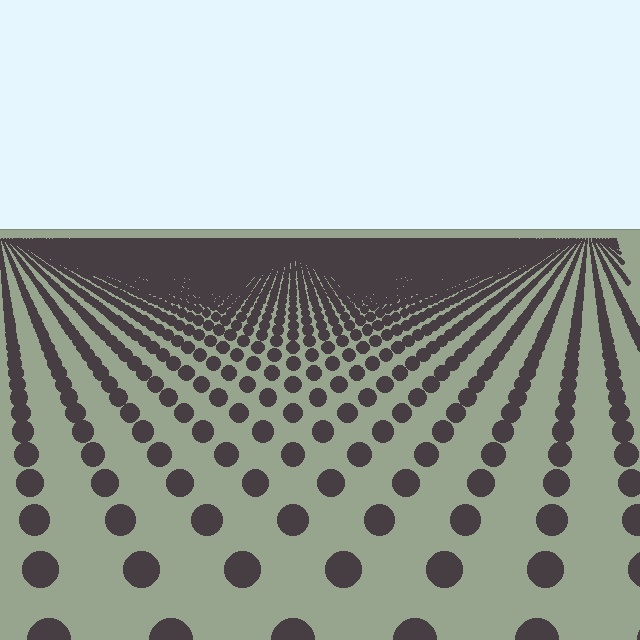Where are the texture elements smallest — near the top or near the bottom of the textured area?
Near the top.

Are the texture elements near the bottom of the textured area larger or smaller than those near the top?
Larger. Near the bottom, elements are closer to the viewer and appear at a bigger on-screen size.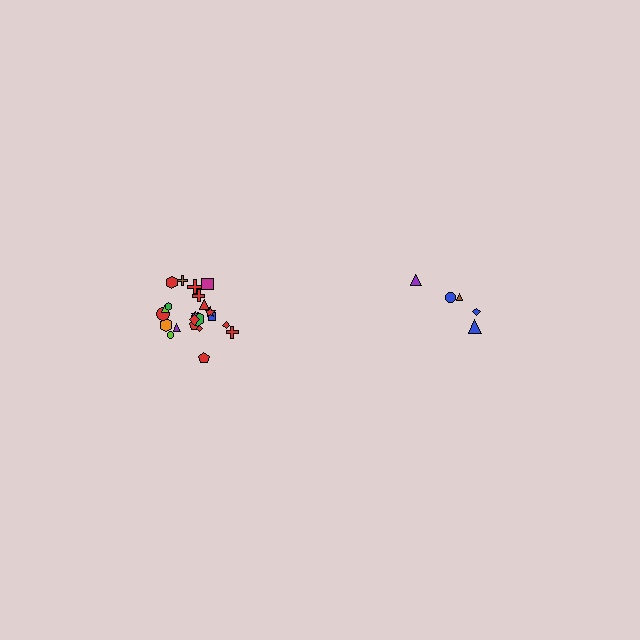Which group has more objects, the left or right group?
The left group.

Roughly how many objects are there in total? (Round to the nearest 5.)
Roughly 25 objects in total.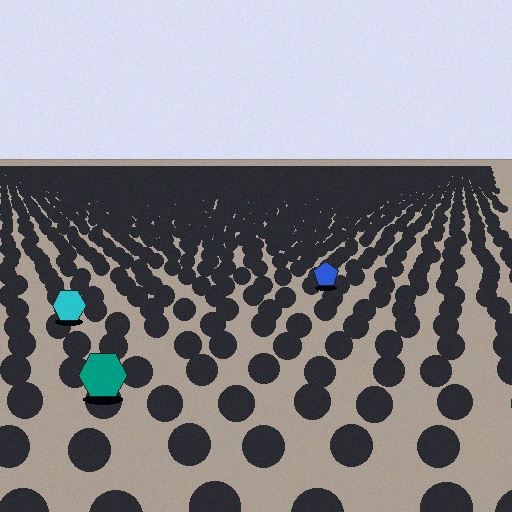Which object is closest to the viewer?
The teal hexagon is closest. The texture marks near it are larger and more spread out.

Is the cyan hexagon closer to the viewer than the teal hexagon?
No. The teal hexagon is closer — you can tell from the texture gradient: the ground texture is coarser near it.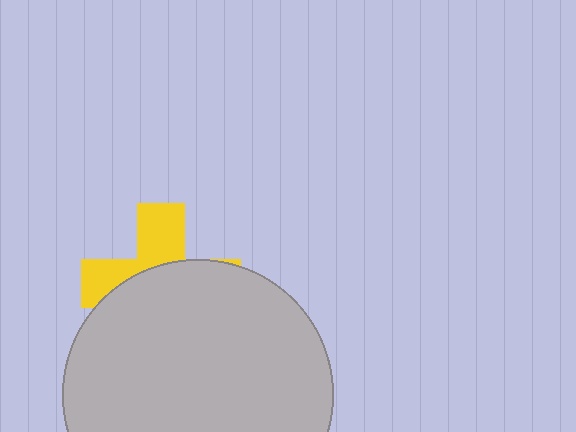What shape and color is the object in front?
The object in front is a light gray circle.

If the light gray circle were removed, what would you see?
You would see the complete yellow cross.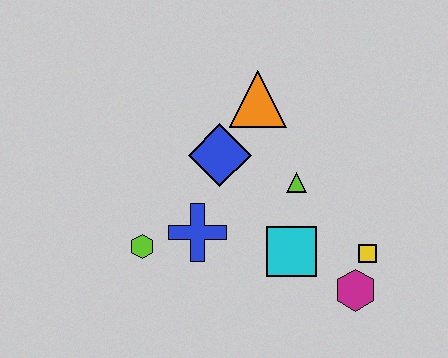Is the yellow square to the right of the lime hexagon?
Yes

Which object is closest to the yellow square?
The magenta hexagon is closest to the yellow square.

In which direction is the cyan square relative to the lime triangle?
The cyan square is below the lime triangle.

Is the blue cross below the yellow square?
No